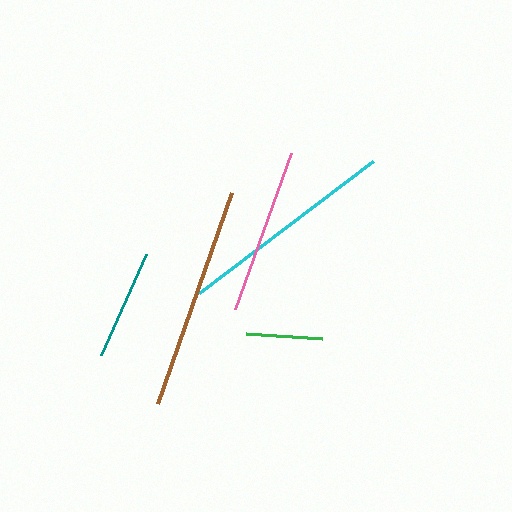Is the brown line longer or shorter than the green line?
The brown line is longer than the green line.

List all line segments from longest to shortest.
From longest to shortest: brown, cyan, pink, teal, green.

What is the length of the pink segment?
The pink segment is approximately 166 pixels long.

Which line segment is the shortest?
The green line is the shortest at approximately 76 pixels.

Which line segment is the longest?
The brown line is the longest at approximately 223 pixels.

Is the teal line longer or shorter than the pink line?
The pink line is longer than the teal line.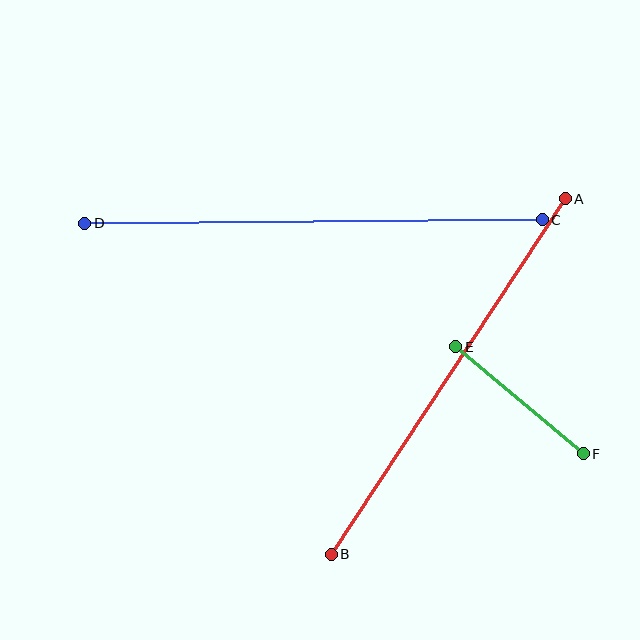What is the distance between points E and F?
The distance is approximately 167 pixels.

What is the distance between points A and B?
The distance is approximately 425 pixels.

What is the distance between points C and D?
The distance is approximately 458 pixels.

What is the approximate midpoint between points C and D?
The midpoint is at approximately (313, 222) pixels.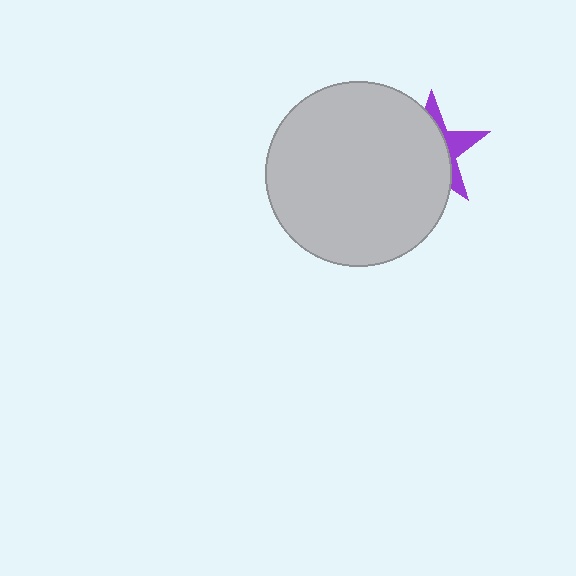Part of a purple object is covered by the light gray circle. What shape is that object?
It is a star.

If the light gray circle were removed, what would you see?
You would see the complete purple star.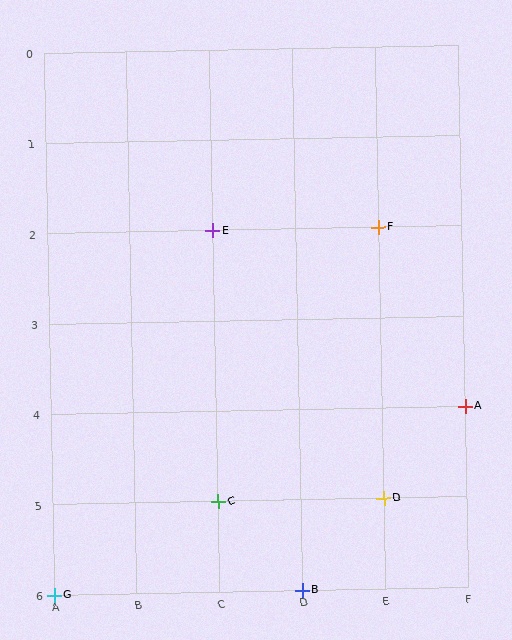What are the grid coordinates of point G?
Point G is at grid coordinates (A, 6).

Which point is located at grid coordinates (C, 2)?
Point E is at (C, 2).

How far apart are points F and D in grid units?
Points F and D are 3 rows apart.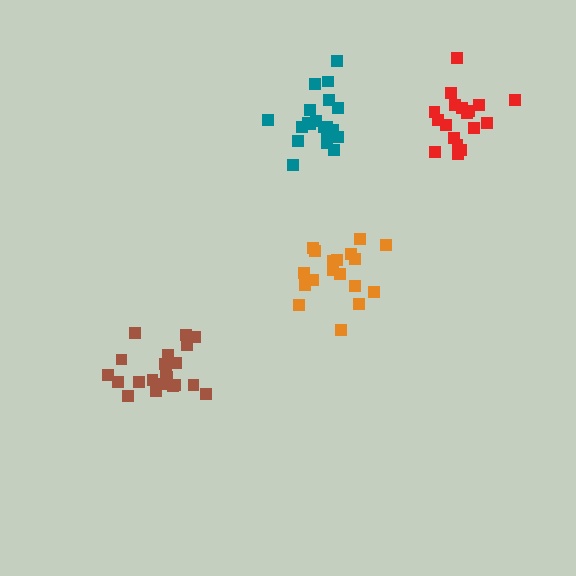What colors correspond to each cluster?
The clusters are colored: teal, red, orange, brown.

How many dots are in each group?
Group 1: 20 dots, Group 2: 18 dots, Group 3: 18 dots, Group 4: 21 dots (77 total).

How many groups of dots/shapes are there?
There are 4 groups.